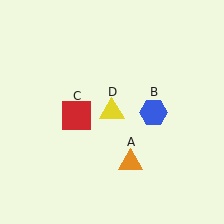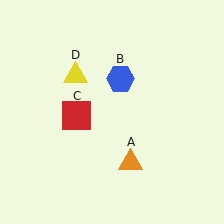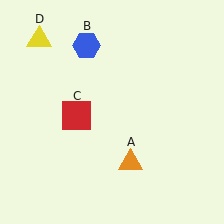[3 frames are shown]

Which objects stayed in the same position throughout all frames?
Orange triangle (object A) and red square (object C) remained stationary.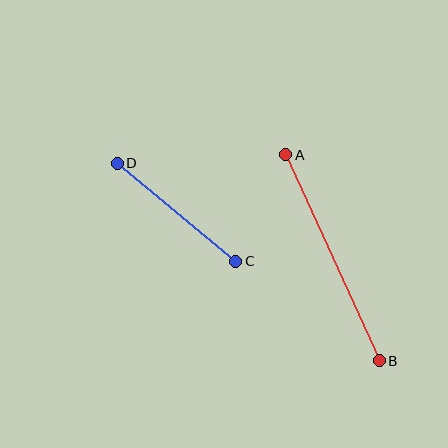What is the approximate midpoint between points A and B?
The midpoint is at approximately (332, 258) pixels.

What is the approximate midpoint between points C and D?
The midpoint is at approximately (176, 212) pixels.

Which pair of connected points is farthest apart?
Points A and B are farthest apart.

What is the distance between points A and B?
The distance is approximately 226 pixels.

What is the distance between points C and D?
The distance is approximately 154 pixels.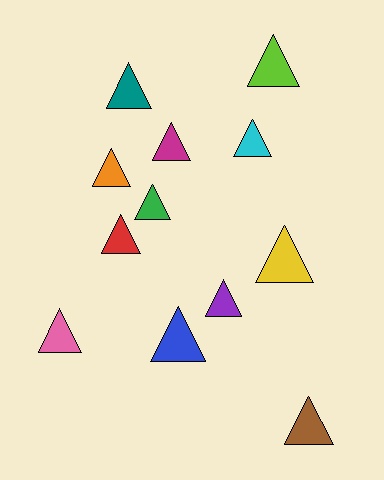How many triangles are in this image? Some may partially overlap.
There are 12 triangles.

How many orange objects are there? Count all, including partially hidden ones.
There is 1 orange object.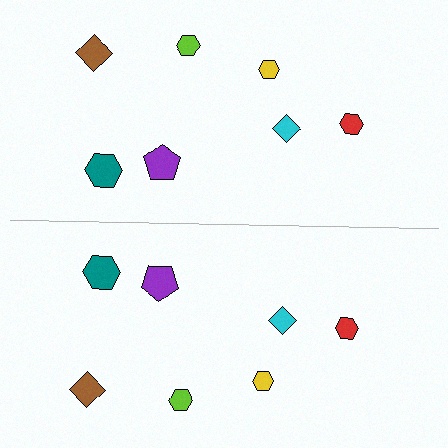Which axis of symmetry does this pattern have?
The pattern has a horizontal axis of symmetry running through the center of the image.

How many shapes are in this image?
There are 14 shapes in this image.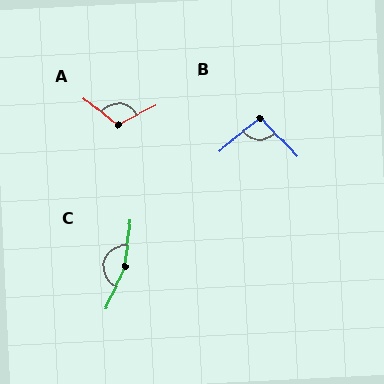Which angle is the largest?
C, at approximately 161 degrees.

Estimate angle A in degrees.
Approximately 114 degrees.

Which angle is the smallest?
B, at approximately 96 degrees.